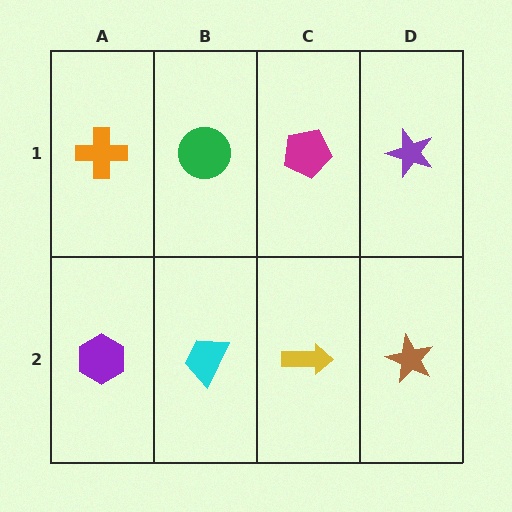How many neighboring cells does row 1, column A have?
2.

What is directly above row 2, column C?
A magenta pentagon.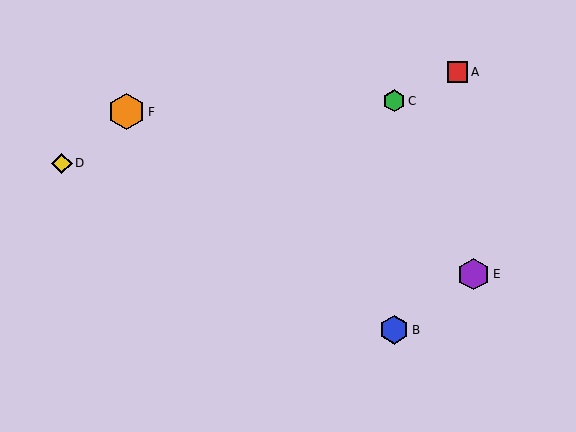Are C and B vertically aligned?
Yes, both are at x≈394.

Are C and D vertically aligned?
No, C is at x≈394 and D is at x≈62.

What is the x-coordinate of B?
Object B is at x≈394.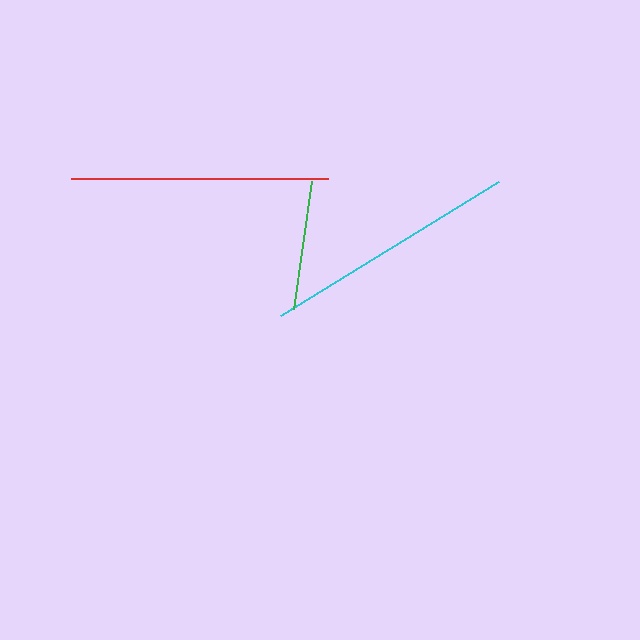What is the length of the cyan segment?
The cyan segment is approximately 256 pixels long.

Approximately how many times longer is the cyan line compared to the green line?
The cyan line is approximately 2.0 times the length of the green line.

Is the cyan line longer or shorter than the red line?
The red line is longer than the cyan line.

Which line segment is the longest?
The red line is the longest at approximately 257 pixels.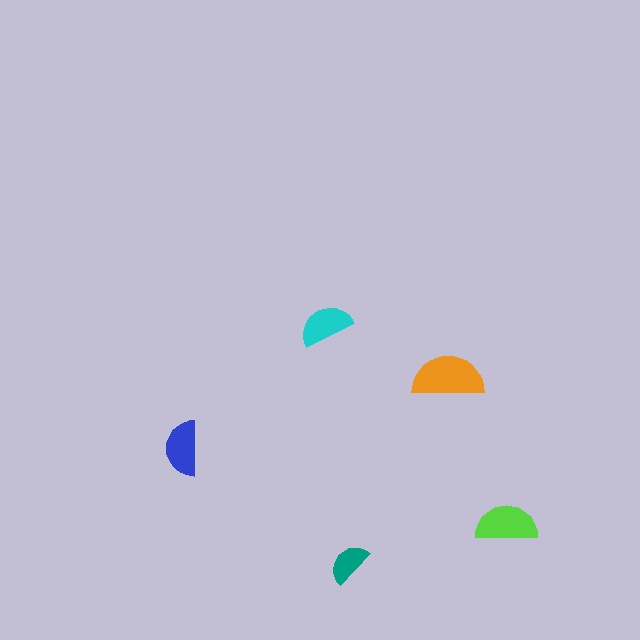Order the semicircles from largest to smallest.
the orange one, the lime one, the blue one, the cyan one, the teal one.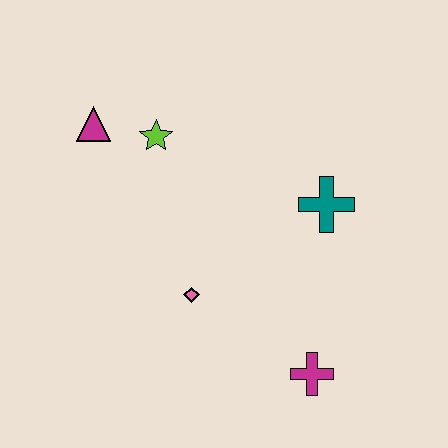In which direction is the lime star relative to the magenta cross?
The lime star is above the magenta cross.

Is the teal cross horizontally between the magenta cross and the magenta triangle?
No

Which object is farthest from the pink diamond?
The magenta triangle is farthest from the pink diamond.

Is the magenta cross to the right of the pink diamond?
Yes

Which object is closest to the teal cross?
The pink diamond is closest to the teal cross.